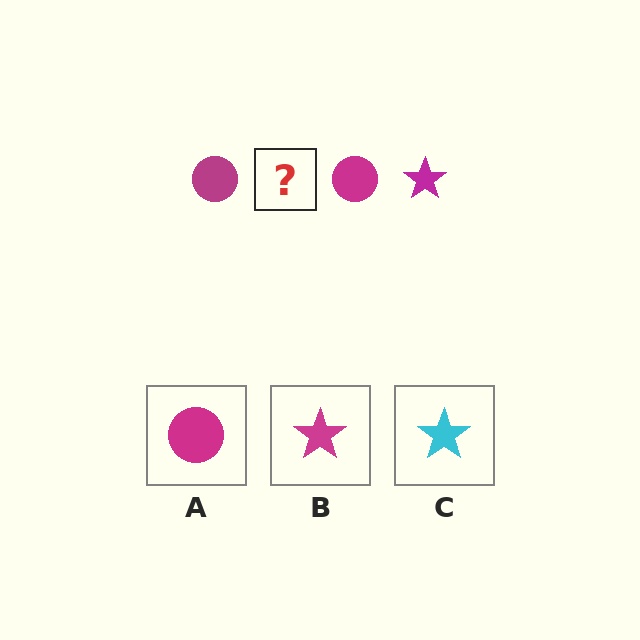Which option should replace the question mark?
Option B.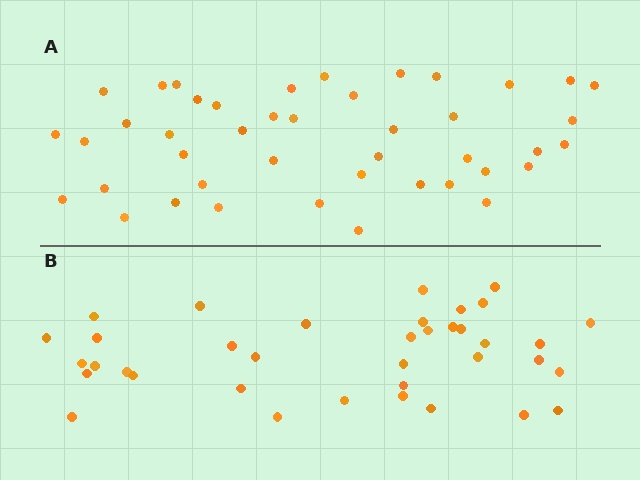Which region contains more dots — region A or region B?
Region A (the top region) has more dots.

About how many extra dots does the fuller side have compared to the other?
Region A has about 6 more dots than region B.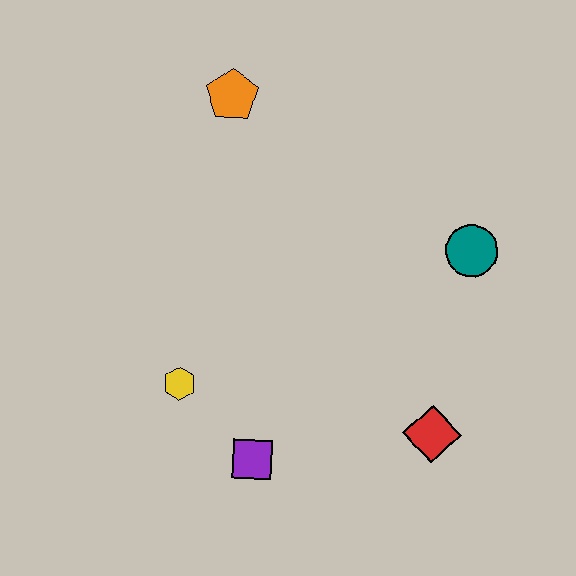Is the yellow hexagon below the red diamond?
No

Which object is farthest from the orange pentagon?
The red diamond is farthest from the orange pentagon.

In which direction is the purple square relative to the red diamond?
The purple square is to the left of the red diamond.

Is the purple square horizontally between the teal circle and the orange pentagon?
Yes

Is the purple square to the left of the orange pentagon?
No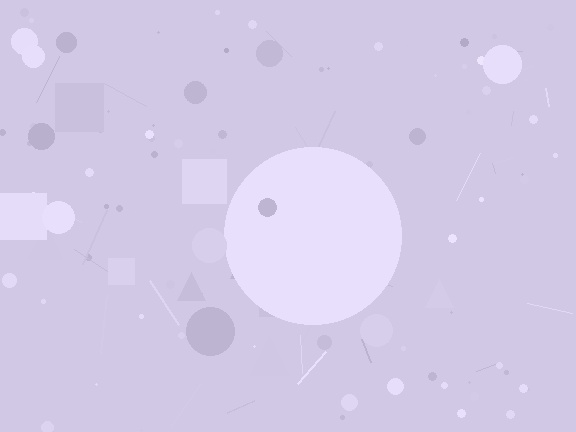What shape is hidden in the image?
A circle is hidden in the image.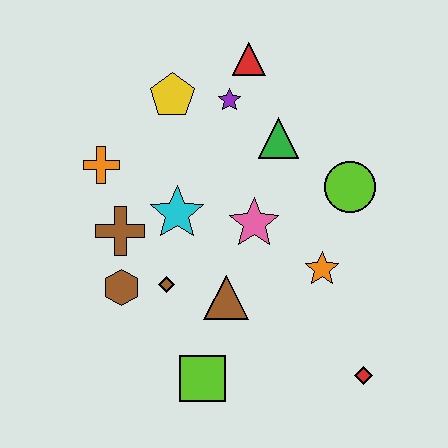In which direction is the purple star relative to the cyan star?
The purple star is above the cyan star.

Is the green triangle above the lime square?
Yes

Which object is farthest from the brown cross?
The red diamond is farthest from the brown cross.